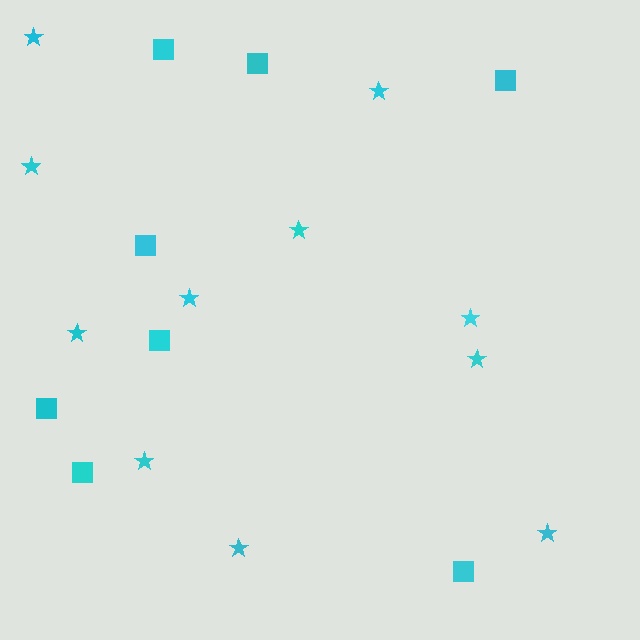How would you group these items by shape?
There are 2 groups: one group of stars (11) and one group of squares (8).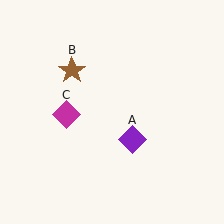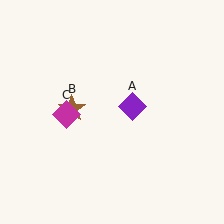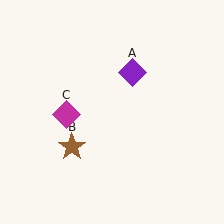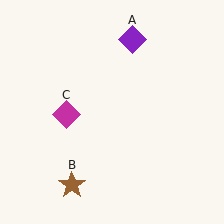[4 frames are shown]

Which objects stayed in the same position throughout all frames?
Magenta diamond (object C) remained stationary.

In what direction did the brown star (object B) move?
The brown star (object B) moved down.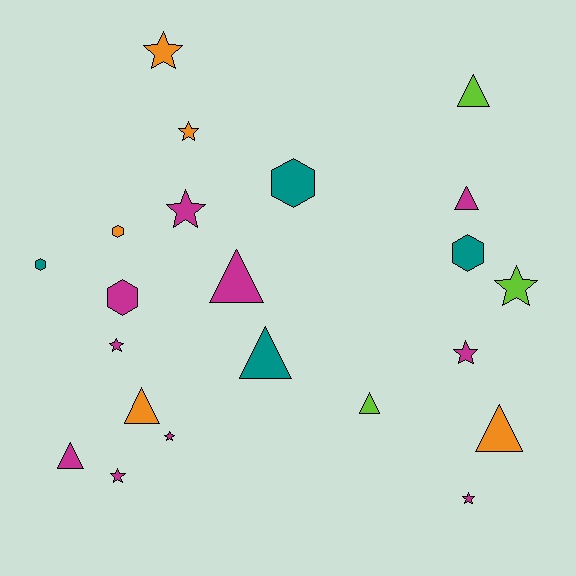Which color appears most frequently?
Magenta, with 10 objects.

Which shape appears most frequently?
Star, with 9 objects.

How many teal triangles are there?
There is 1 teal triangle.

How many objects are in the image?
There are 22 objects.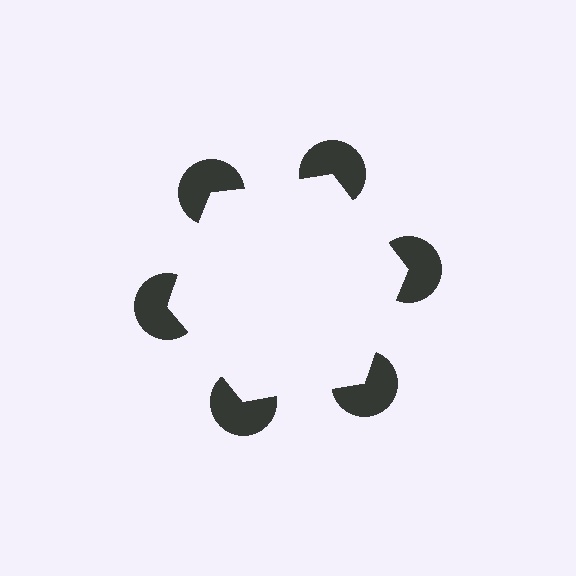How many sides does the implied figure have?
6 sides.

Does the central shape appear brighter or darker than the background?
It typically appears slightly brighter than the background, even though no actual brightness change is drawn.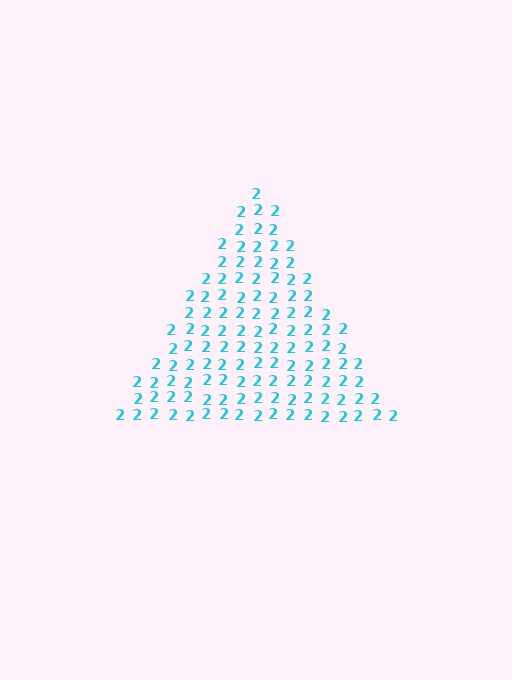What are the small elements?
The small elements are digit 2's.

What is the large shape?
The large shape is a triangle.